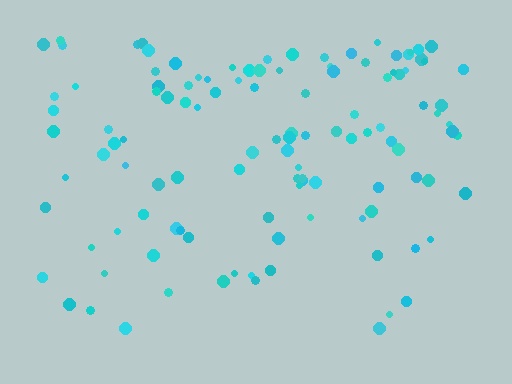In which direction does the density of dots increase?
From bottom to top, with the top side densest.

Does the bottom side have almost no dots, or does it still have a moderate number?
Still a moderate number, just noticeably fewer than the top.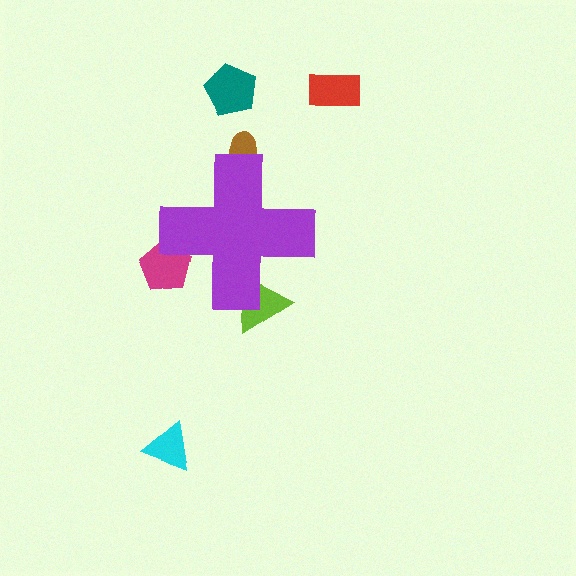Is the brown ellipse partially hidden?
Yes, the brown ellipse is partially hidden behind the purple cross.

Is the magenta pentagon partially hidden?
Yes, the magenta pentagon is partially hidden behind the purple cross.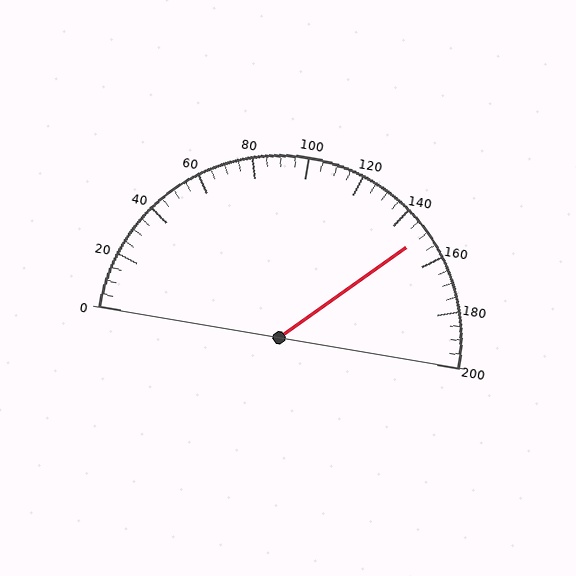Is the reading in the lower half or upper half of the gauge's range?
The reading is in the upper half of the range (0 to 200).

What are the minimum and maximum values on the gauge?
The gauge ranges from 0 to 200.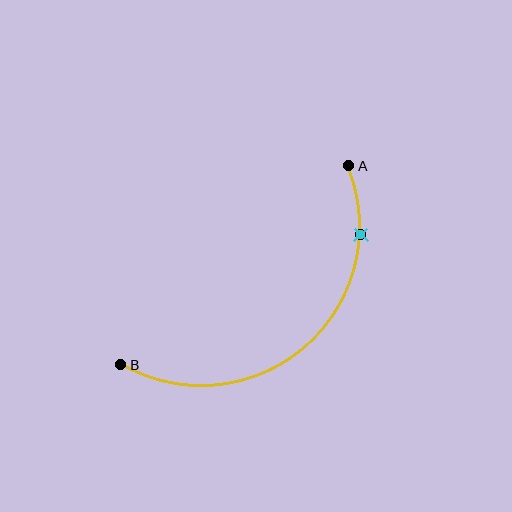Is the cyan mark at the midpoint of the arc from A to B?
No. The cyan mark lies on the arc but is closer to endpoint A. The arc midpoint would be at the point on the curve equidistant along the arc from both A and B.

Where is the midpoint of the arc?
The arc midpoint is the point on the curve farthest from the straight line joining A and B. It sits below and to the right of that line.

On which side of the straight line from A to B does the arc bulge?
The arc bulges below and to the right of the straight line connecting A and B.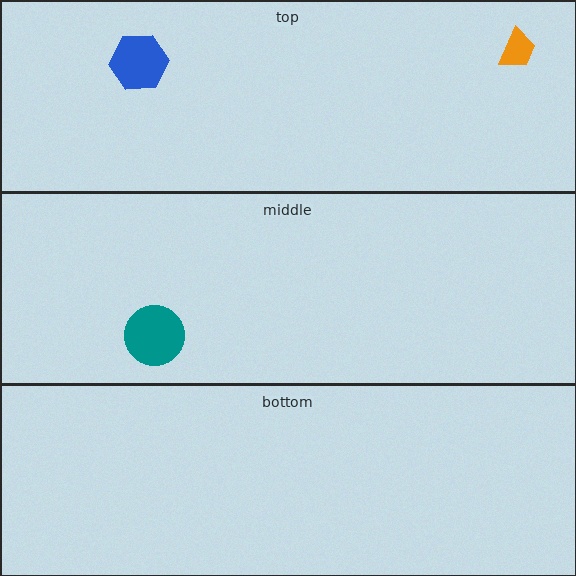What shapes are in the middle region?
The teal circle.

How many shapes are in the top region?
2.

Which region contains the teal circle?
The middle region.